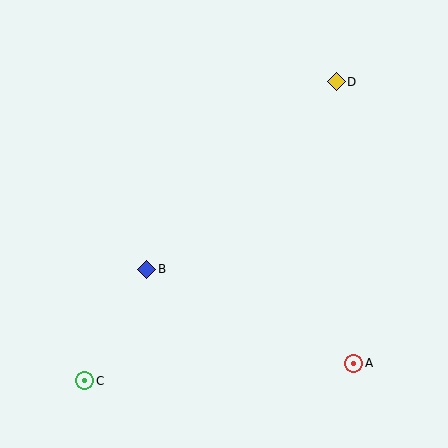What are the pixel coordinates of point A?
Point A is at (354, 363).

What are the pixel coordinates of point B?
Point B is at (147, 269).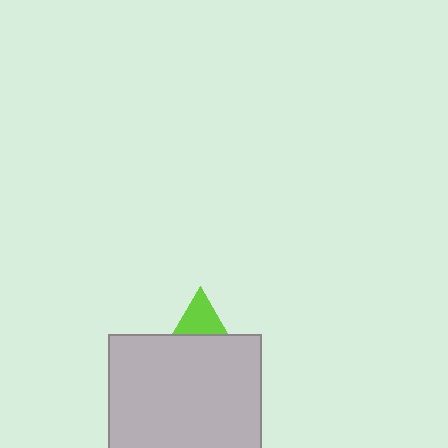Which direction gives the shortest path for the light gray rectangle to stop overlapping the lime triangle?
Moving down gives the shortest separation.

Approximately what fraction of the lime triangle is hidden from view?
Roughly 60% of the lime triangle is hidden behind the light gray rectangle.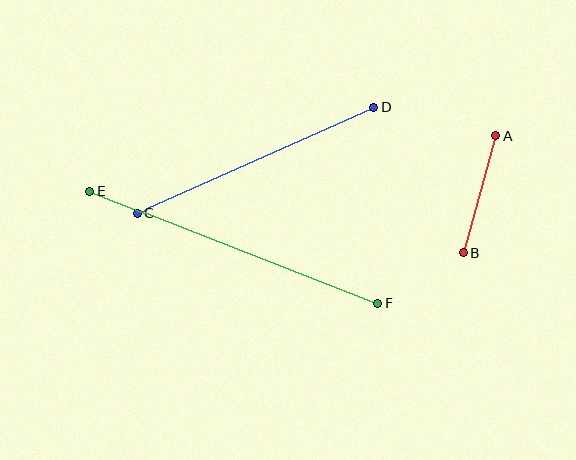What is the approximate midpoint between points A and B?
The midpoint is at approximately (479, 195) pixels.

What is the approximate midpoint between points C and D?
The midpoint is at approximately (255, 160) pixels.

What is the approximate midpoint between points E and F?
The midpoint is at approximately (234, 247) pixels.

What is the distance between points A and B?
The distance is approximately 122 pixels.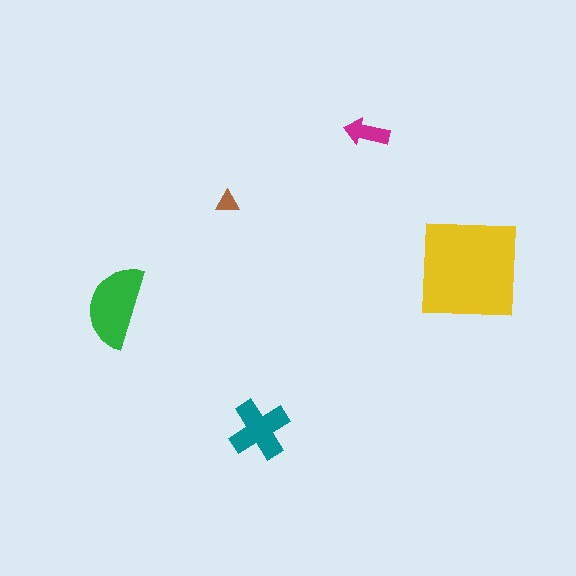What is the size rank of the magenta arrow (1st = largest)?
4th.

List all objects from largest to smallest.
The yellow square, the green semicircle, the teal cross, the magenta arrow, the brown triangle.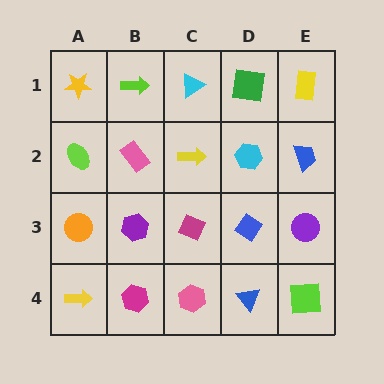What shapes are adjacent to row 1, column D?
A cyan hexagon (row 2, column D), a cyan triangle (row 1, column C), a yellow rectangle (row 1, column E).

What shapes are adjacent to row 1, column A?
A lime ellipse (row 2, column A), a lime arrow (row 1, column B).